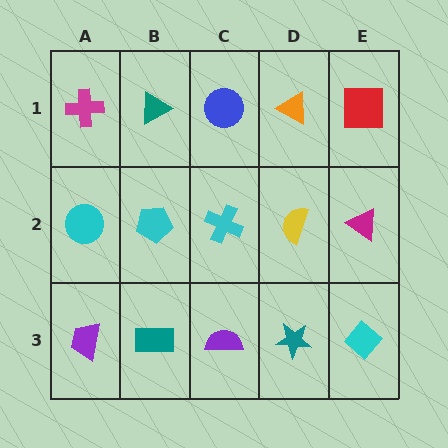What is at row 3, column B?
A teal rectangle.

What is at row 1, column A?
A magenta cross.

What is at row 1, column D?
An orange triangle.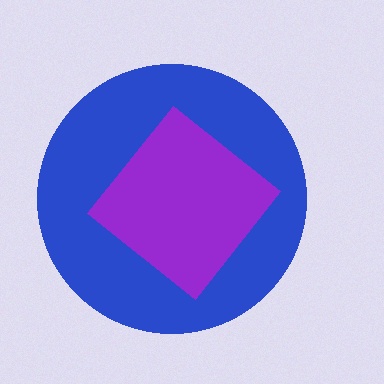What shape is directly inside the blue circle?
The purple diamond.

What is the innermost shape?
The purple diamond.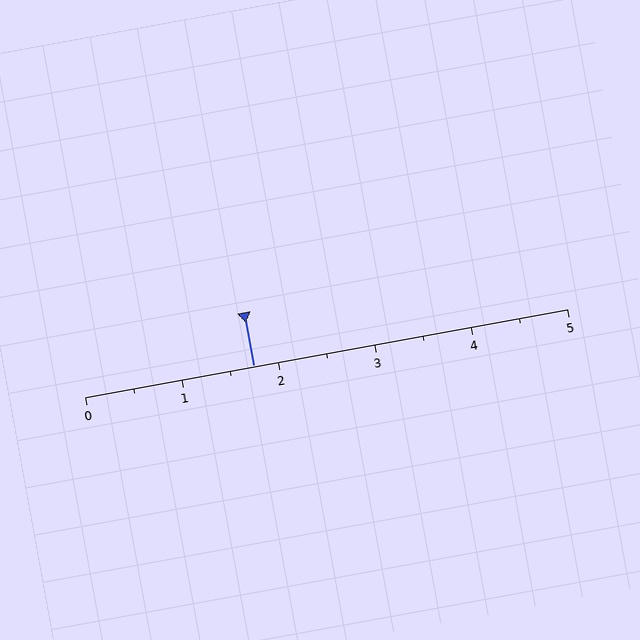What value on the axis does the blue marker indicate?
The marker indicates approximately 1.8.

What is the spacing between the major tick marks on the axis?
The major ticks are spaced 1 apart.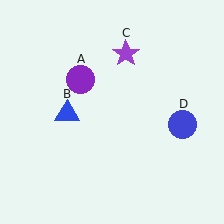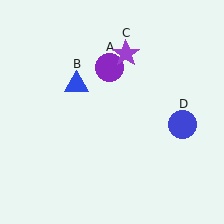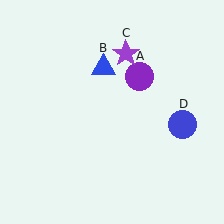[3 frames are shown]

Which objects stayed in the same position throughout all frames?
Purple star (object C) and blue circle (object D) remained stationary.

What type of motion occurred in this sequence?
The purple circle (object A), blue triangle (object B) rotated clockwise around the center of the scene.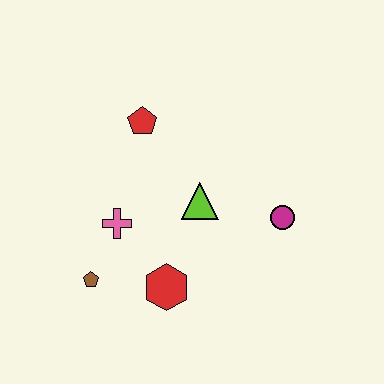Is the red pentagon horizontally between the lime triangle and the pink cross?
Yes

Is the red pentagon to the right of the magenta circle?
No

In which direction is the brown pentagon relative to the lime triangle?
The brown pentagon is to the left of the lime triangle.